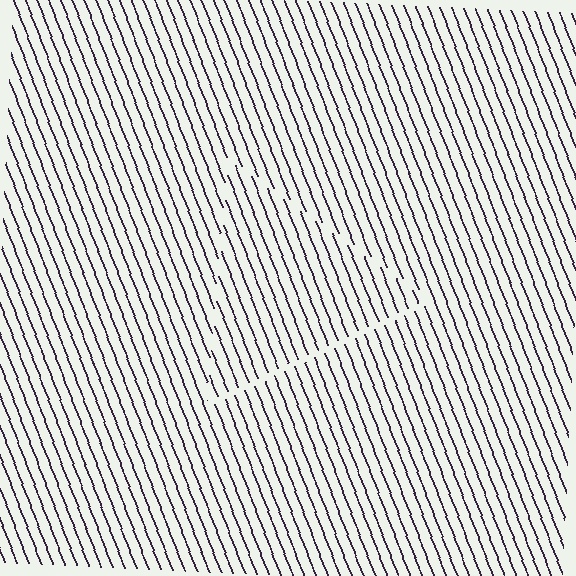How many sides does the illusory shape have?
3 sides — the line-ends trace a triangle.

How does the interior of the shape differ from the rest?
The interior of the shape contains the same grating, shifted by half a period — the contour is defined by the phase discontinuity where line-ends from the inner and outer gratings abut.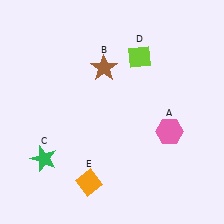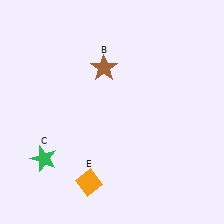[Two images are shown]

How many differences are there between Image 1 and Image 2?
There are 2 differences between the two images.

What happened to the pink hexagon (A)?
The pink hexagon (A) was removed in Image 2. It was in the bottom-right area of Image 1.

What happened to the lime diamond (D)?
The lime diamond (D) was removed in Image 2. It was in the top-right area of Image 1.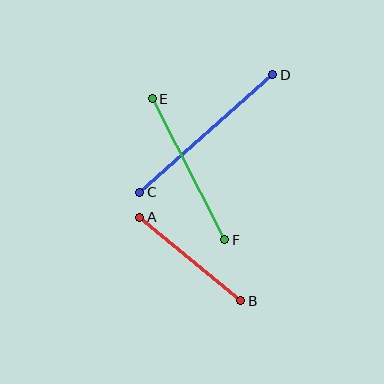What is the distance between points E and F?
The distance is approximately 159 pixels.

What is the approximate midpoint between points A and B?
The midpoint is at approximately (190, 259) pixels.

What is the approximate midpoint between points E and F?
The midpoint is at approximately (188, 169) pixels.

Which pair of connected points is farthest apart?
Points C and D are farthest apart.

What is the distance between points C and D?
The distance is approximately 177 pixels.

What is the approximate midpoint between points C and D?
The midpoint is at approximately (206, 133) pixels.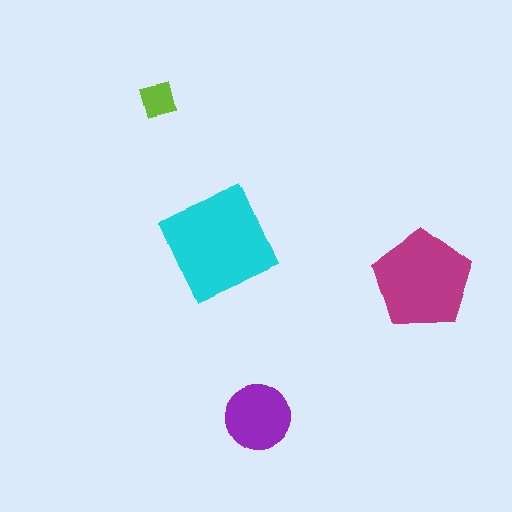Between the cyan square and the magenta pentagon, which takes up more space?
The cyan square.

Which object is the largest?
The cyan square.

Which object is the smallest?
The lime square.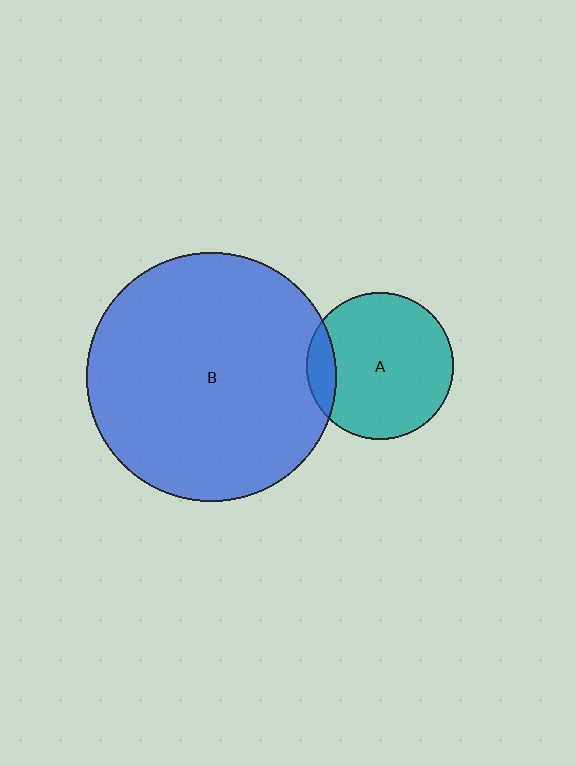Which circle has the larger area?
Circle B (blue).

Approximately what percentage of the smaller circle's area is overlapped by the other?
Approximately 10%.